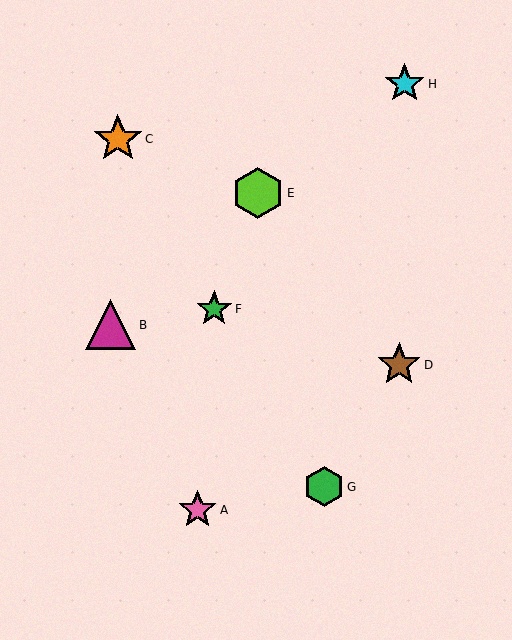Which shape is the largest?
The lime hexagon (labeled E) is the largest.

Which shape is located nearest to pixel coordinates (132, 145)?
The orange star (labeled C) at (118, 139) is nearest to that location.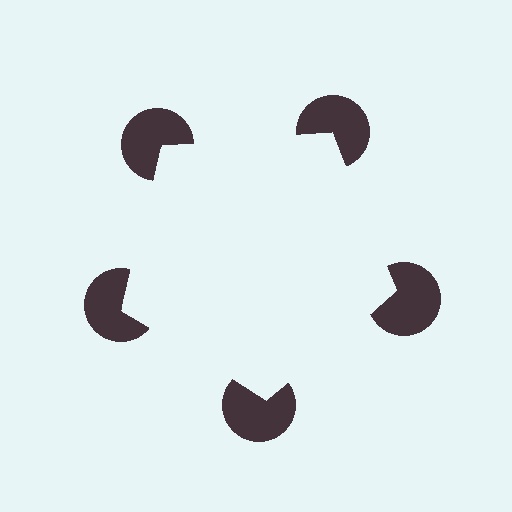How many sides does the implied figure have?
5 sides.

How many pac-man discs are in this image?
There are 5 — one at each vertex of the illusory pentagon.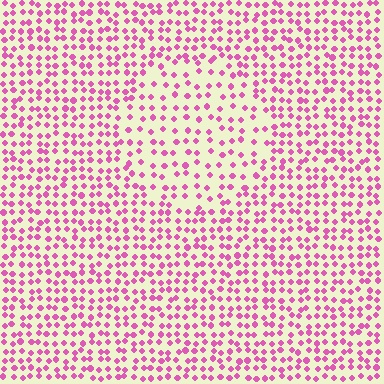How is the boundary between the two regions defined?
The boundary is defined by a change in element density (approximately 1.7x ratio). All elements are the same color, size, and shape.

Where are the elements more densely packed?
The elements are more densely packed outside the circle boundary.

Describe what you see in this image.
The image contains small pink elements arranged at two different densities. A circle-shaped region is visible where the elements are less densely packed than the surrounding area.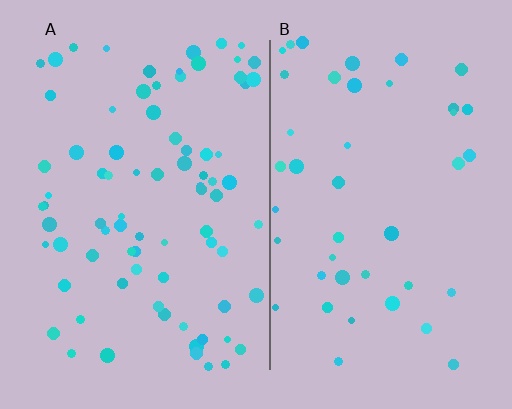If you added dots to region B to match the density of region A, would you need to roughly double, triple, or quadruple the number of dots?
Approximately double.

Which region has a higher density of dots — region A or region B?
A (the left).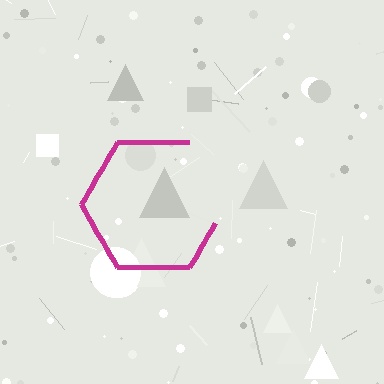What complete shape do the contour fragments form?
The contour fragments form a hexagon.